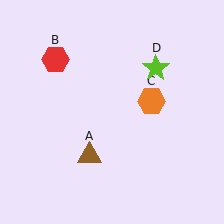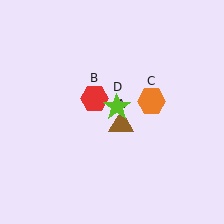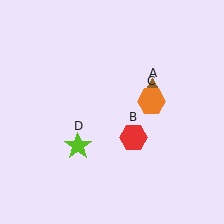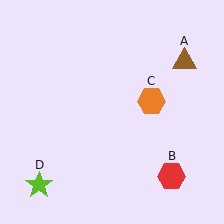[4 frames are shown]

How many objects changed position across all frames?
3 objects changed position: brown triangle (object A), red hexagon (object B), lime star (object D).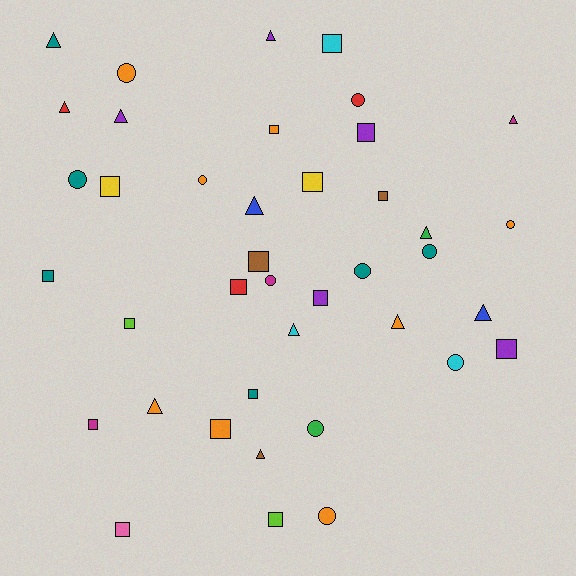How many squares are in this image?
There are 17 squares.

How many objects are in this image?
There are 40 objects.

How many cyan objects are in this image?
There are 3 cyan objects.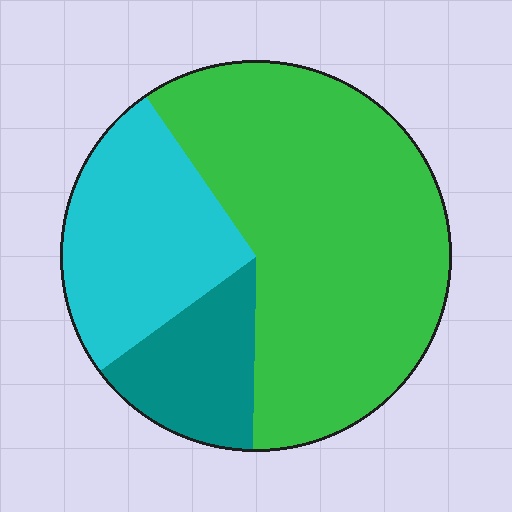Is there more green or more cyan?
Green.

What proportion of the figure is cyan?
Cyan takes up about one quarter (1/4) of the figure.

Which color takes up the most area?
Green, at roughly 60%.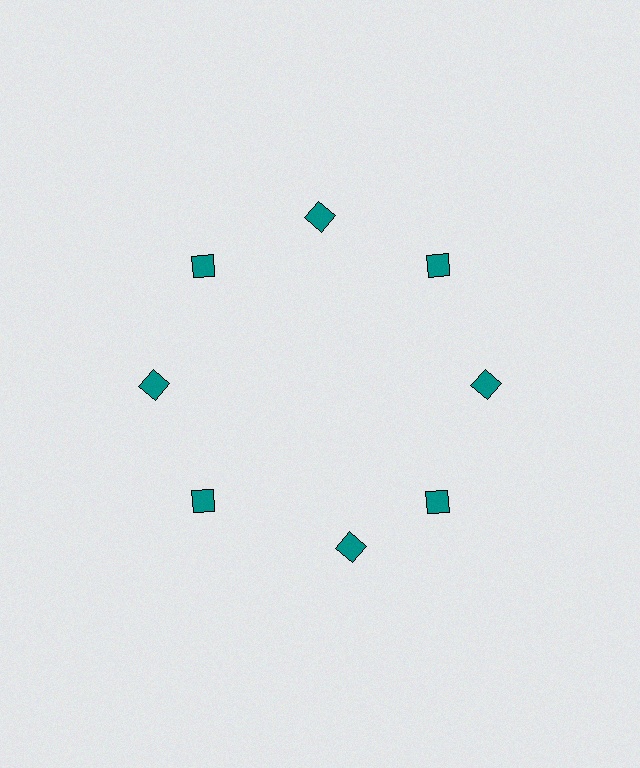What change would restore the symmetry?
The symmetry would be restored by rotating it back into even spacing with its neighbors so that all 8 squares sit at equal angles and equal distance from the center.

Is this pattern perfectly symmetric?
No. The 8 teal squares are arranged in a ring, but one element near the 6 o'clock position is rotated out of alignment along the ring, breaking the 8-fold rotational symmetry.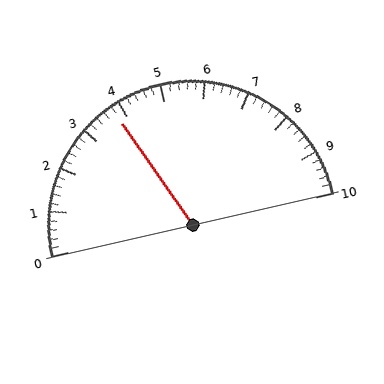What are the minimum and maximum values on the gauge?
The gauge ranges from 0 to 10.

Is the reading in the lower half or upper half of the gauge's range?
The reading is in the lower half of the range (0 to 10).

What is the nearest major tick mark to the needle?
The nearest major tick mark is 4.